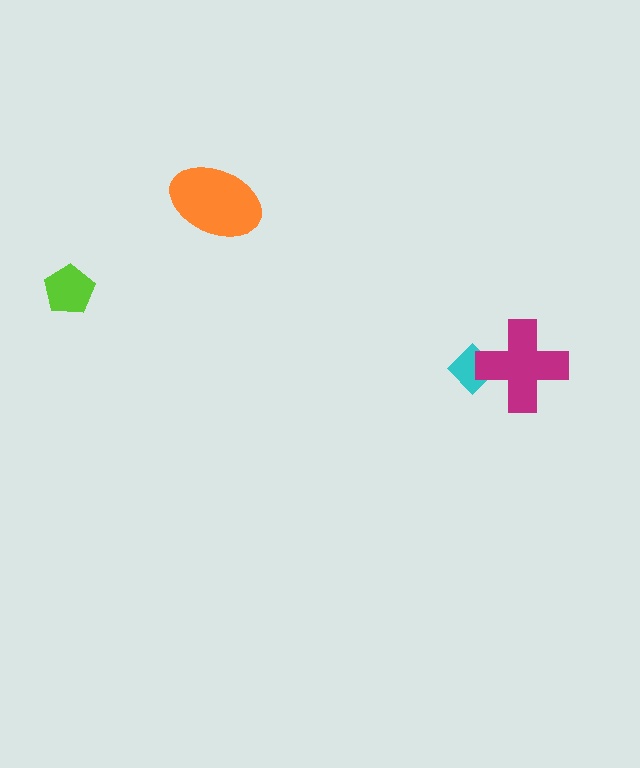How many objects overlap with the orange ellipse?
0 objects overlap with the orange ellipse.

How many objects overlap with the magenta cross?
1 object overlaps with the magenta cross.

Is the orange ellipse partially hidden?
No, no other shape covers it.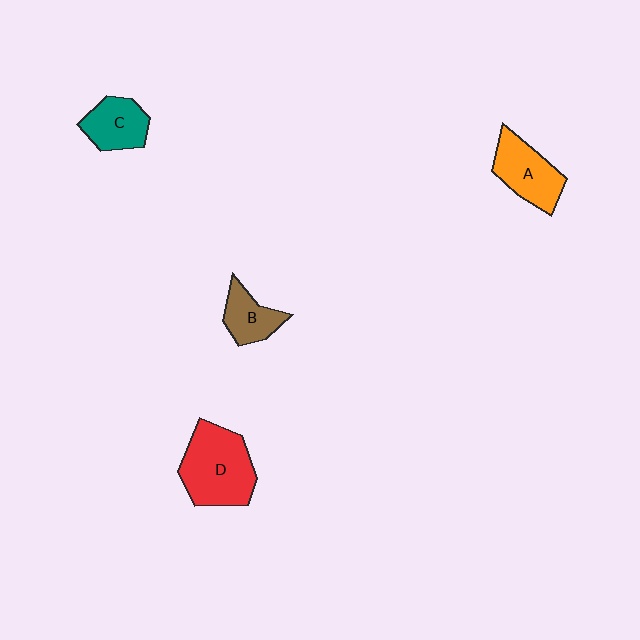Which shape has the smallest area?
Shape B (brown).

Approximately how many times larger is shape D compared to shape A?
Approximately 1.4 times.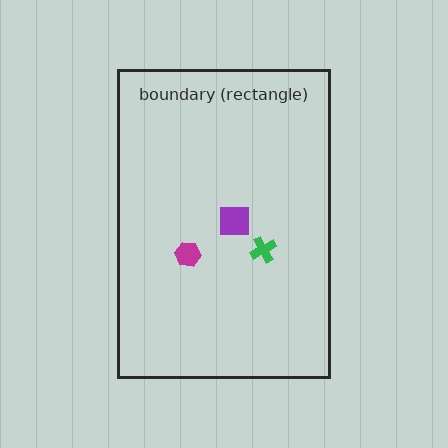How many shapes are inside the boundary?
3 inside, 0 outside.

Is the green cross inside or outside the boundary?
Inside.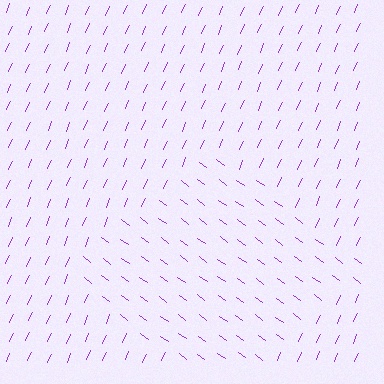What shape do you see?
I see a diamond.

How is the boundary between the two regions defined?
The boundary is defined purely by a change in line orientation (approximately 77 degrees difference). All lines are the same color and thickness.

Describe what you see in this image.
The image is filled with small purple line segments. A diamond region in the image has lines oriented differently from the surrounding lines, creating a visible texture boundary.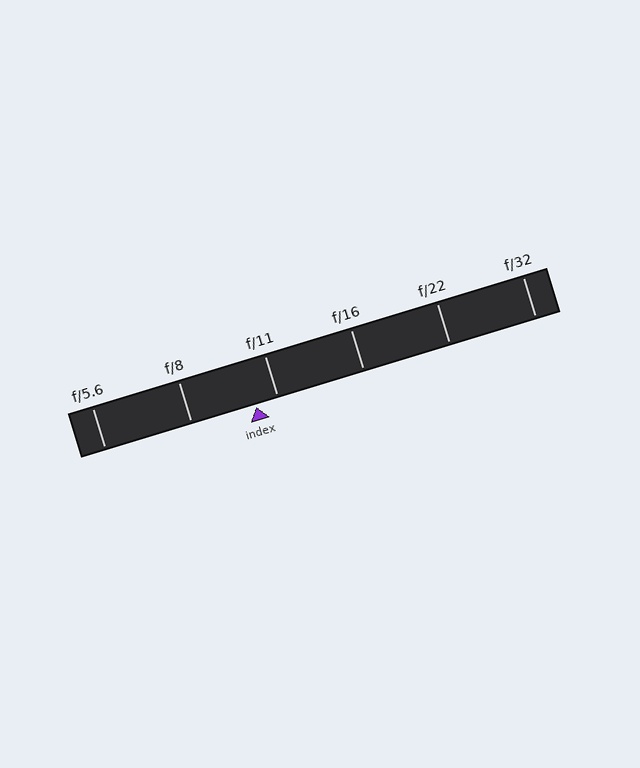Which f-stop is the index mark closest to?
The index mark is closest to f/11.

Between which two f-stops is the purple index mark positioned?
The index mark is between f/8 and f/11.